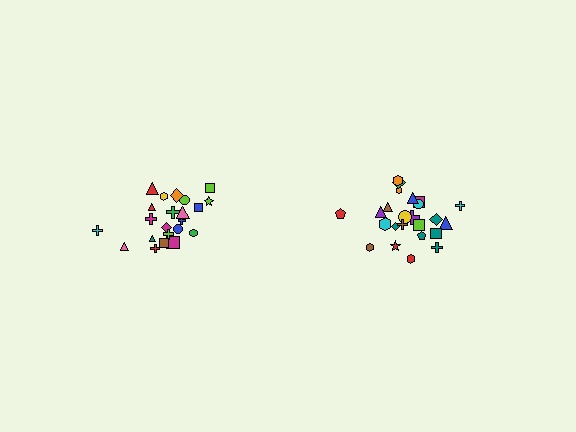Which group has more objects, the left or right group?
The right group.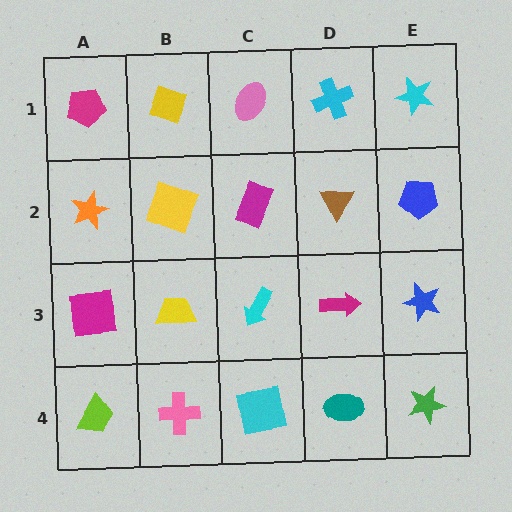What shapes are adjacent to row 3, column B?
A yellow square (row 2, column B), a pink cross (row 4, column B), a magenta square (row 3, column A), a cyan arrow (row 3, column C).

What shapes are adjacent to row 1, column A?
An orange star (row 2, column A), a yellow diamond (row 1, column B).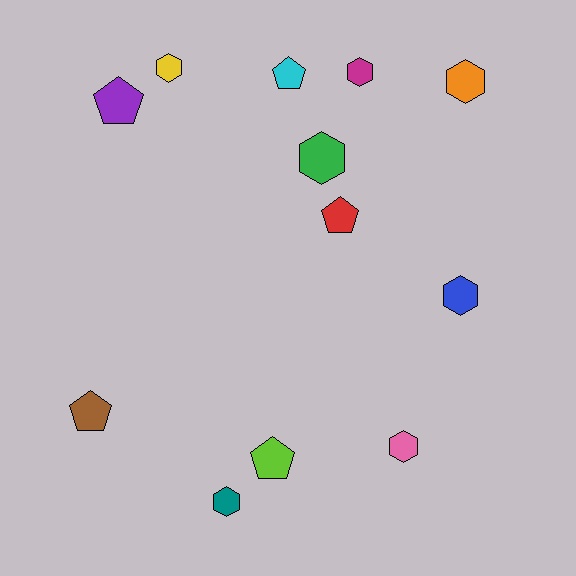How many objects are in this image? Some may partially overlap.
There are 12 objects.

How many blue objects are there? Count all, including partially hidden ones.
There is 1 blue object.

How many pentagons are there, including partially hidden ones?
There are 5 pentagons.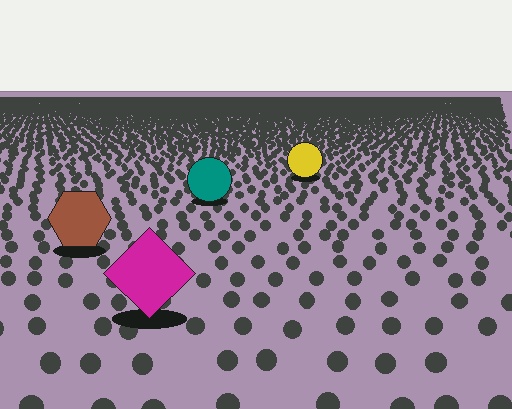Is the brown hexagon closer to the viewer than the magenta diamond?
No. The magenta diamond is closer — you can tell from the texture gradient: the ground texture is coarser near it.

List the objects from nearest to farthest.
From nearest to farthest: the magenta diamond, the brown hexagon, the teal circle, the yellow circle.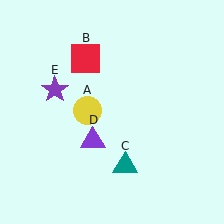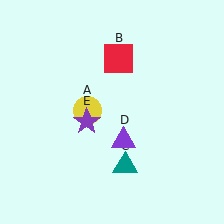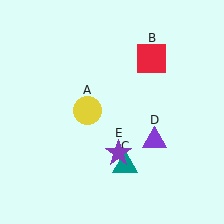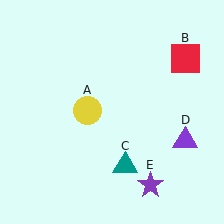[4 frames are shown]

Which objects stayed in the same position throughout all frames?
Yellow circle (object A) and teal triangle (object C) remained stationary.